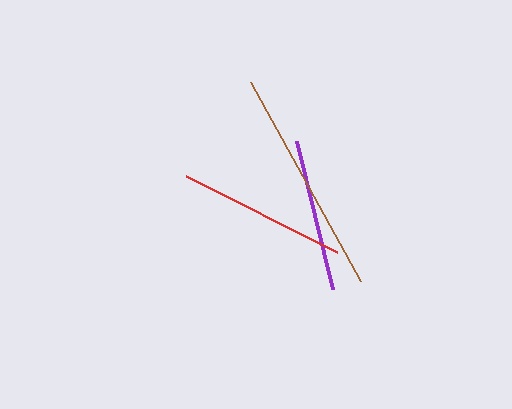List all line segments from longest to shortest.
From longest to shortest: brown, red, purple.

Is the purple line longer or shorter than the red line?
The red line is longer than the purple line.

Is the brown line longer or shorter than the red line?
The brown line is longer than the red line.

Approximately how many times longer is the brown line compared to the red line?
The brown line is approximately 1.3 times the length of the red line.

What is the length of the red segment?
The red segment is approximately 169 pixels long.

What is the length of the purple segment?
The purple segment is approximately 152 pixels long.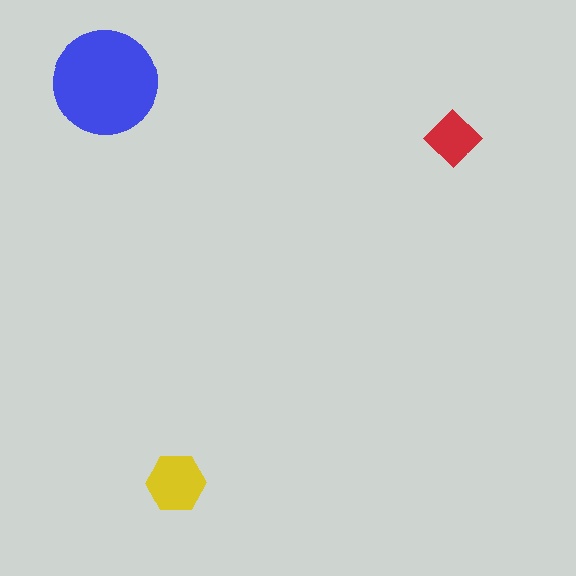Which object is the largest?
The blue circle.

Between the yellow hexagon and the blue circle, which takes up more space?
The blue circle.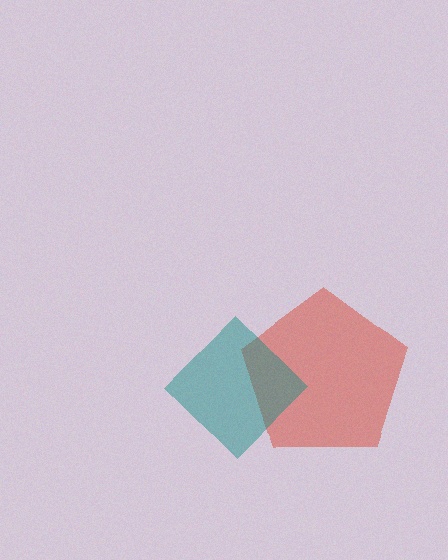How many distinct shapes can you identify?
There are 2 distinct shapes: a red pentagon, a teal diamond.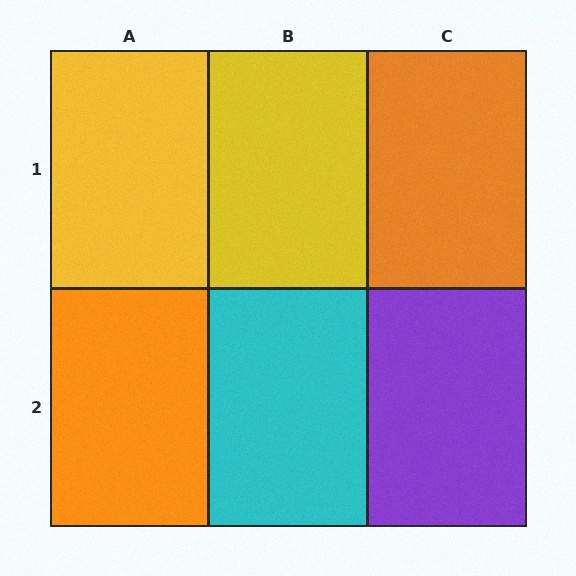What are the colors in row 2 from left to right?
Orange, cyan, purple.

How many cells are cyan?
1 cell is cyan.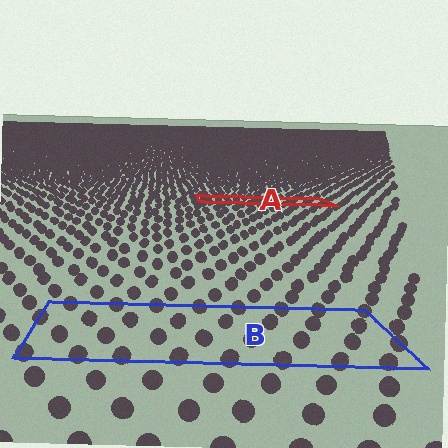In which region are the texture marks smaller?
The texture marks are smaller in region A, because it is farther away.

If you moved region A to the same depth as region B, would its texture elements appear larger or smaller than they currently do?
They would appear larger. At a closer depth, the same texture elements are projected at a bigger on-screen size.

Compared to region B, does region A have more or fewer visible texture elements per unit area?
Region A has more texture elements per unit area — they are packed more densely because it is farther away.